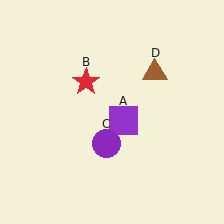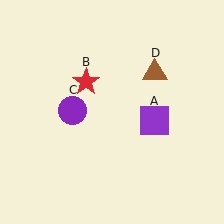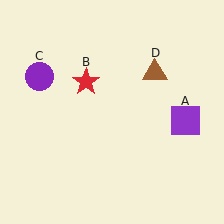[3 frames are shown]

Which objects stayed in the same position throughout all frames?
Red star (object B) and brown triangle (object D) remained stationary.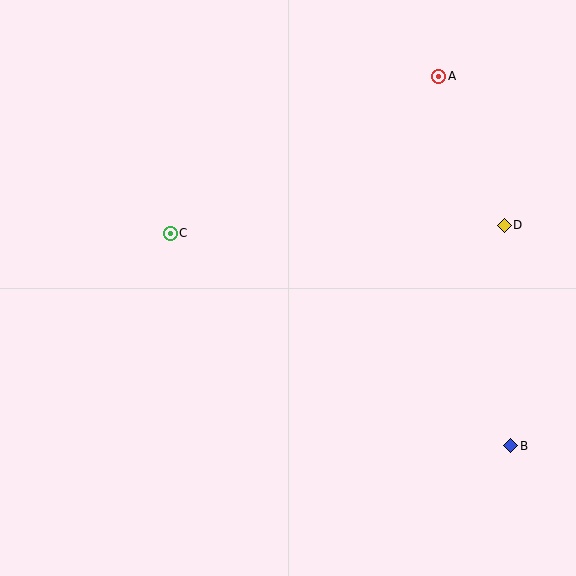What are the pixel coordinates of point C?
Point C is at (170, 233).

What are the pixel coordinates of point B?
Point B is at (511, 446).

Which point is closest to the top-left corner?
Point C is closest to the top-left corner.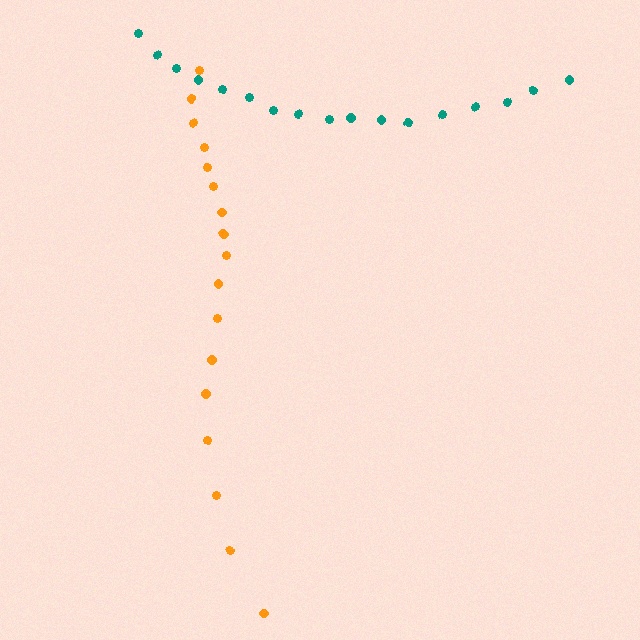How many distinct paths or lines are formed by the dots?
There are 2 distinct paths.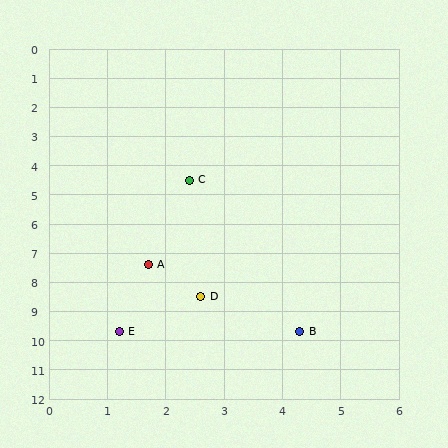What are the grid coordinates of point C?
Point C is at approximately (2.4, 4.5).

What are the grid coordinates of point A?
Point A is at approximately (1.7, 7.4).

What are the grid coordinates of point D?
Point D is at approximately (2.6, 8.5).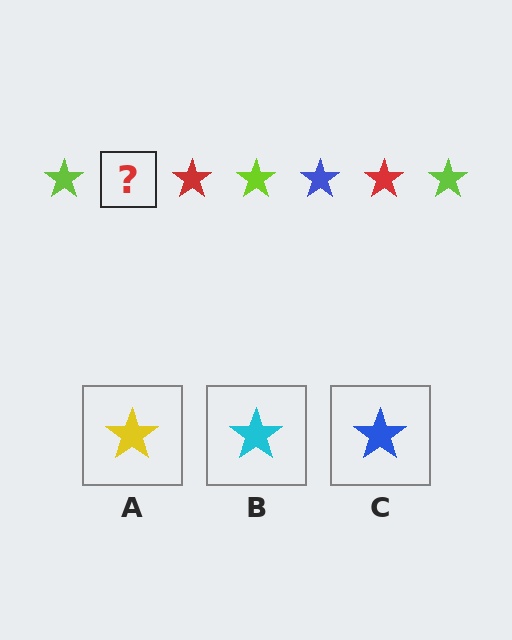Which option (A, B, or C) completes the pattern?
C.